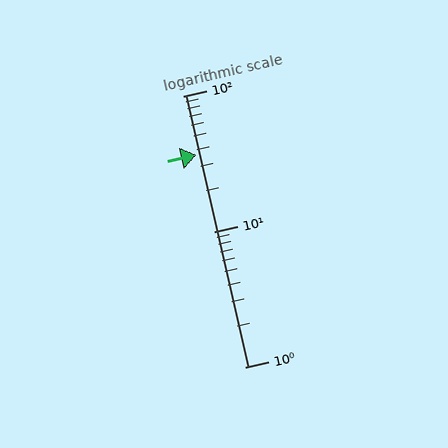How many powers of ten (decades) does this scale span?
The scale spans 2 decades, from 1 to 100.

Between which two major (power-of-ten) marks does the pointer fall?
The pointer is between 10 and 100.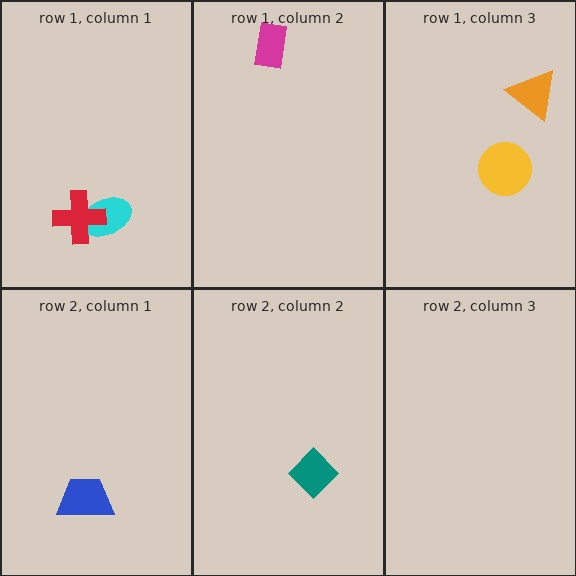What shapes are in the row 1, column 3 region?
The orange triangle, the yellow circle.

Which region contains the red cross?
The row 1, column 1 region.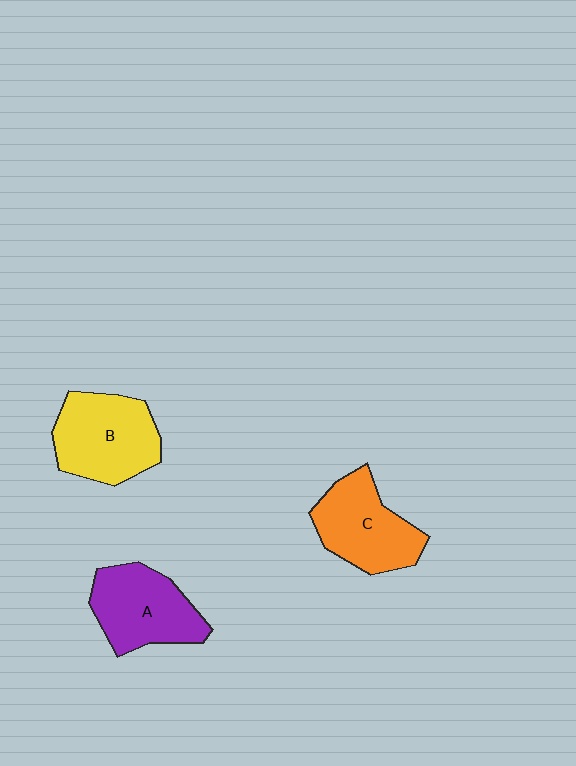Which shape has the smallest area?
Shape C (orange).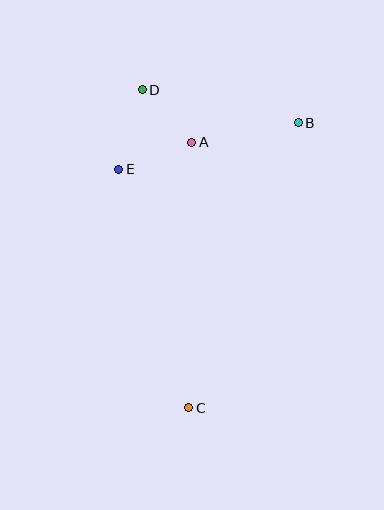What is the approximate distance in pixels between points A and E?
The distance between A and E is approximately 78 pixels.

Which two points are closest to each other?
Points A and D are closest to each other.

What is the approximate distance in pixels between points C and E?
The distance between C and E is approximately 248 pixels.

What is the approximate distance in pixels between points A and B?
The distance between A and B is approximately 109 pixels.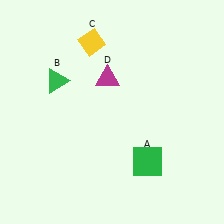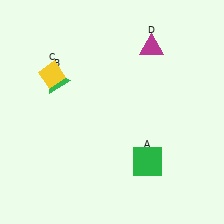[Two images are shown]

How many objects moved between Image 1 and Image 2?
2 objects moved between the two images.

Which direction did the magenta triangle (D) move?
The magenta triangle (D) moved right.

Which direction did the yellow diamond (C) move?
The yellow diamond (C) moved left.